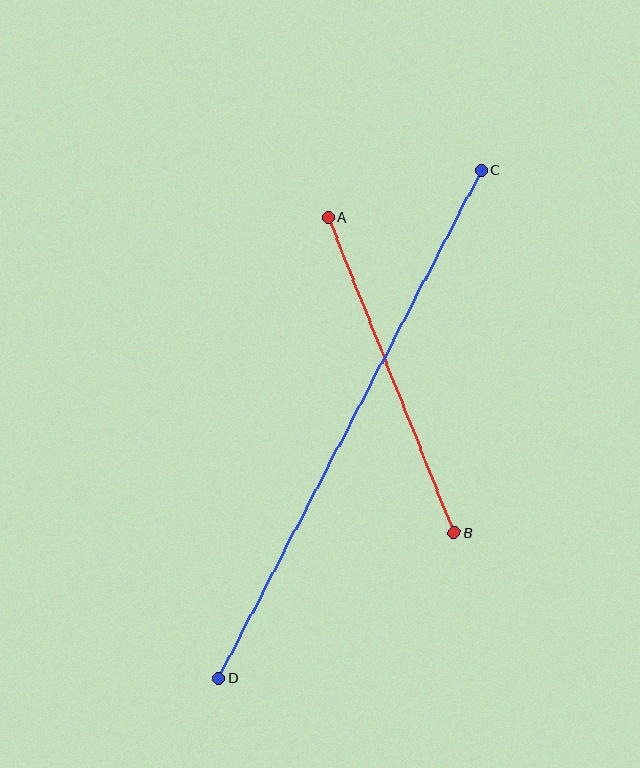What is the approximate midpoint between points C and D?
The midpoint is at approximately (350, 424) pixels.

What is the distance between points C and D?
The distance is approximately 572 pixels.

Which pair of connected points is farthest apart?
Points C and D are farthest apart.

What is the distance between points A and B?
The distance is approximately 339 pixels.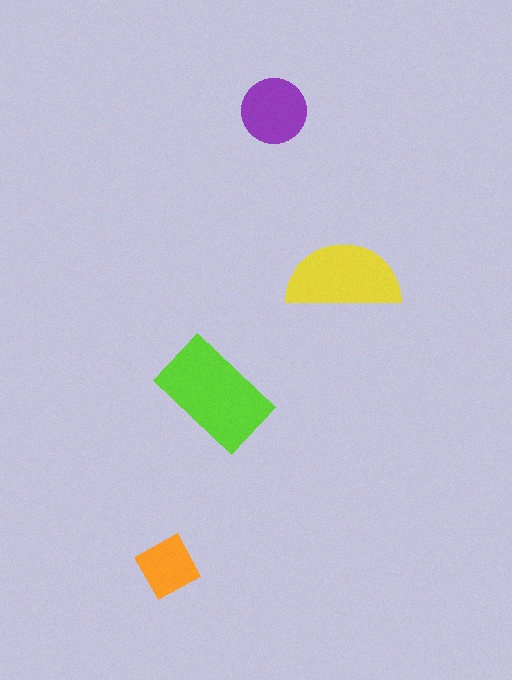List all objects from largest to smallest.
The lime rectangle, the yellow semicircle, the purple circle, the orange diamond.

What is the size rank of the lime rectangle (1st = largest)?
1st.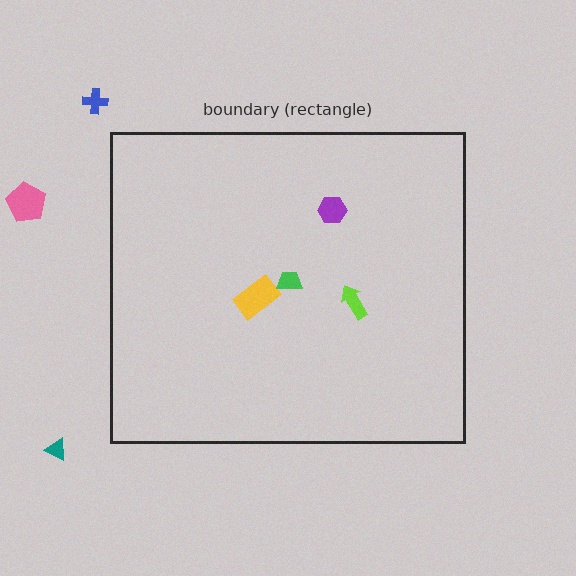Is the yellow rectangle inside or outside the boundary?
Inside.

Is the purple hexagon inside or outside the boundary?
Inside.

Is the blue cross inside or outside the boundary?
Outside.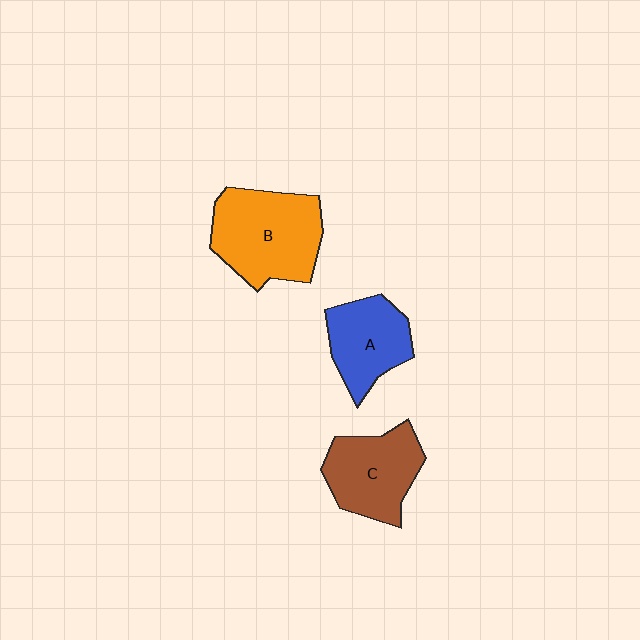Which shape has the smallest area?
Shape A (blue).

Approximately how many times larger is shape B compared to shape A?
Approximately 1.5 times.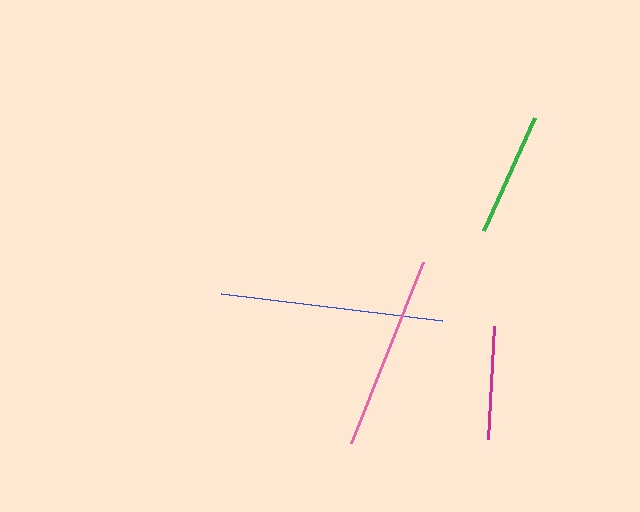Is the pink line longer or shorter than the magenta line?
The pink line is longer than the magenta line.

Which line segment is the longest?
The blue line is the longest at approximately 223 pixels.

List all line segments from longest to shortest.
From longest to shortest: blue, pink, green, magenta.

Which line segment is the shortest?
The magenta line is the shortest at approximately 114 pixels.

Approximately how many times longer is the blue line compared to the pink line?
The blue line is approximately 1.1 times the length of the pink line.